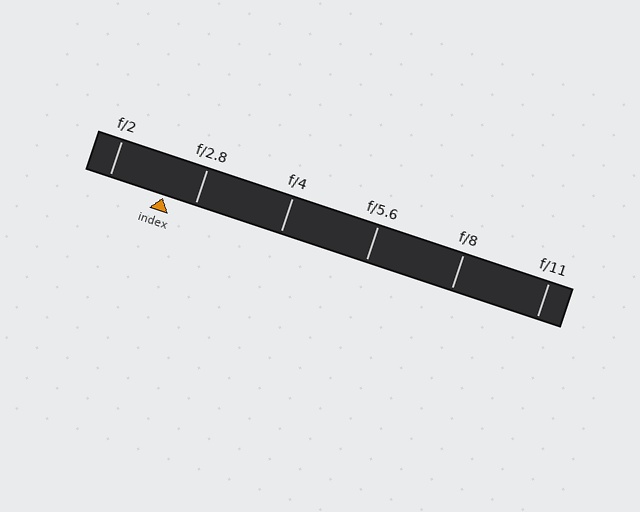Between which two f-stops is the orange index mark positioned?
The index mark is between f/2 and f/2.8.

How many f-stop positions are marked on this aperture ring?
There are 6 f-stop positions marked.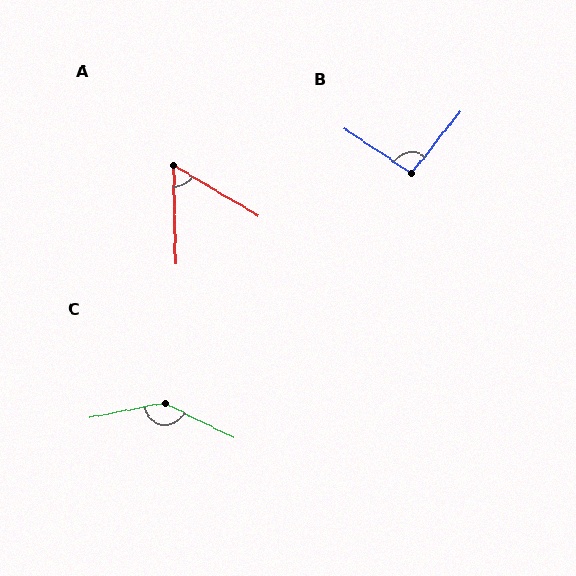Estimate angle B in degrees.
Approximately 94 degrees.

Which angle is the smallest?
A, at approximately 58 degrees.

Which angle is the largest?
C, at approximately 143 degrees.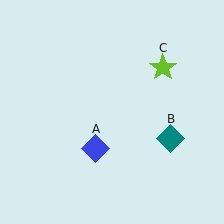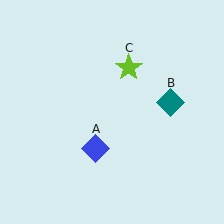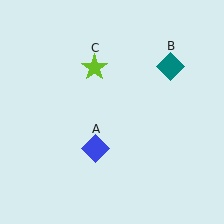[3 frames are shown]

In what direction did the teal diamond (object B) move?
The teal diamond (object B) moved up.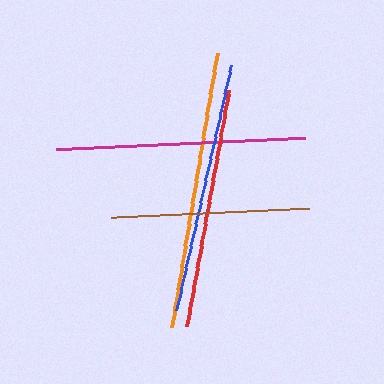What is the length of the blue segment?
The blue segment is approximately 251 pixels long.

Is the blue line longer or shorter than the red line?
The blue line is longer than the red line.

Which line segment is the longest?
The orange line is the longest at approximately 278 pixels.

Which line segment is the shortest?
The brown line is the shortest at approximately 198 pixels.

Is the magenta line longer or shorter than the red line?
The magenta line is longer than the red line.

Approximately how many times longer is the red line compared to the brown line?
The red line is approximately 1.2 times the length of the brown line.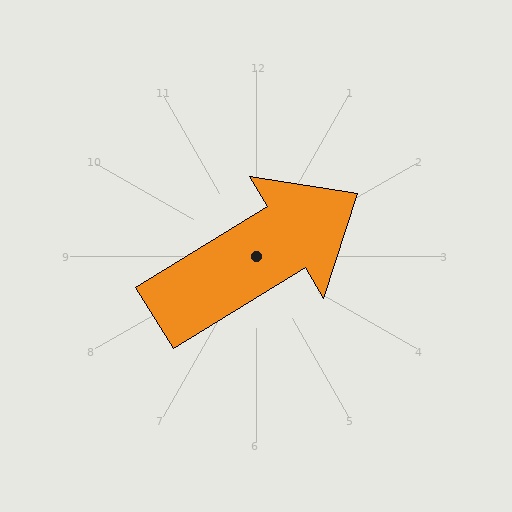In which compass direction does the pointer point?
Northeast.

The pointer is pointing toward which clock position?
Roughly 2 o'clock.